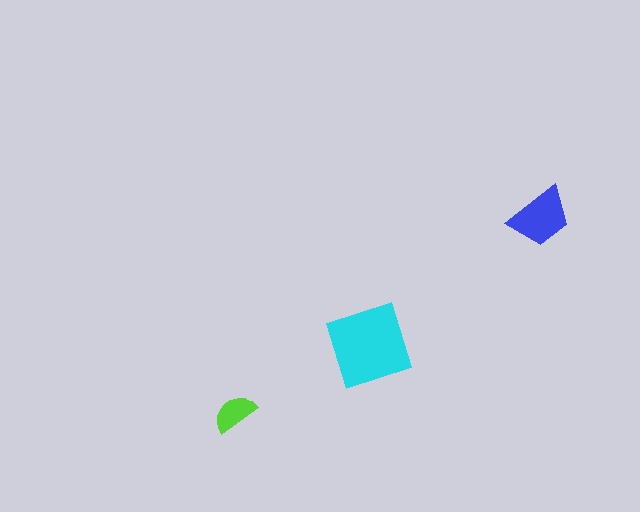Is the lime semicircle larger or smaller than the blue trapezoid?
Smaller.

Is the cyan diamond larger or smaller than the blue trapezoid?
Larger.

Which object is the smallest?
The lime semicircle.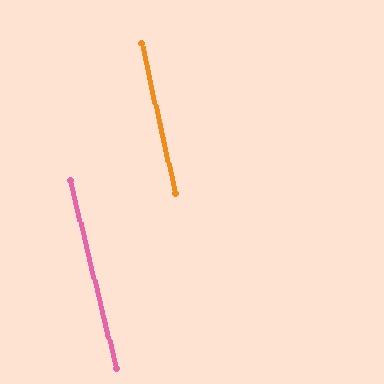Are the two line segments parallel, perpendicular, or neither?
Parallel — their directions differ by only 1.4°.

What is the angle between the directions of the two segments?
Approximately 1 degree.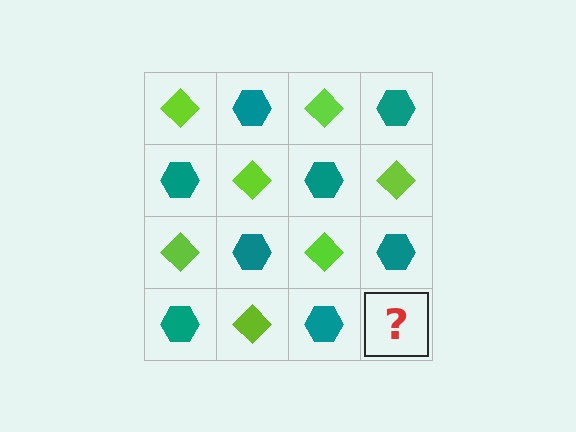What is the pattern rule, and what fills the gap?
The rule is that it alternates lime diamond and teal hexagon in a checkerboard pattern. The gap should be filled with a lime diamond.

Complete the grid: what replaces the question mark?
The question mark should be replaced with a lime diamond.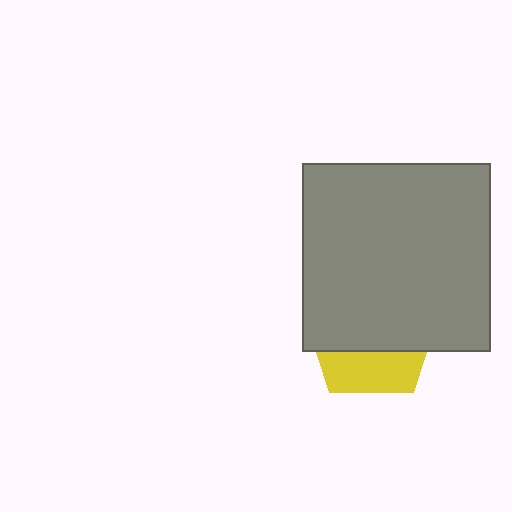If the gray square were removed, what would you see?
You would see the complete yellow pentagon.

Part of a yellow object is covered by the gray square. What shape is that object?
It is a pentagon.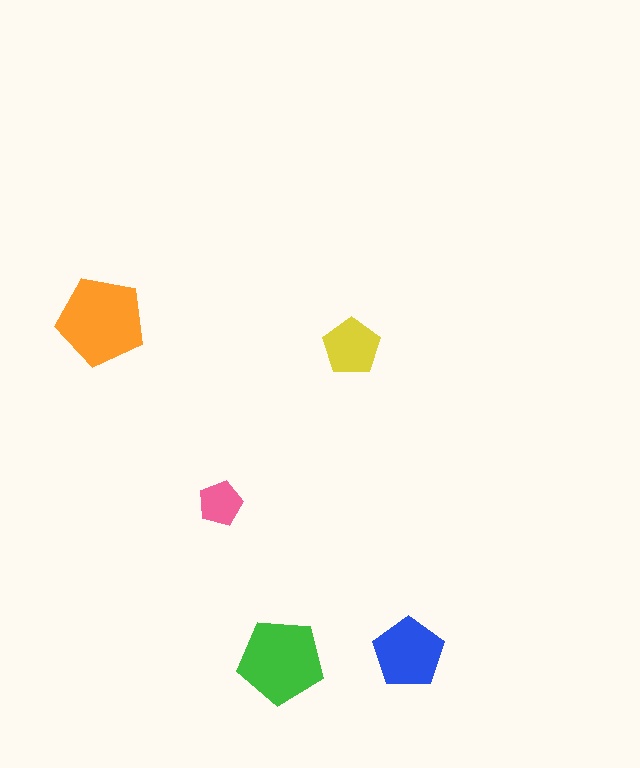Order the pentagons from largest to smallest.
the orange one, the green one, the blue one, the yellow one, the pink one.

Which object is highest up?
The orange pentagon is topmost.